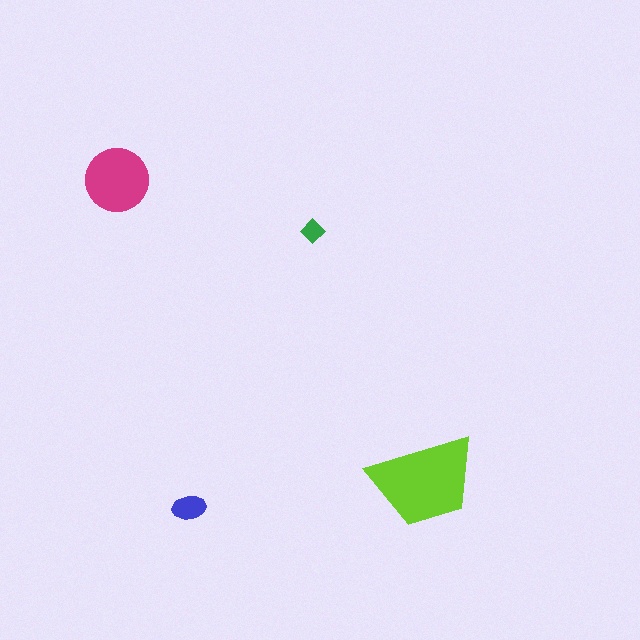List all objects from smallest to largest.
The green diamond, the blue ellipse, the magenta circle, the lime trapezoid.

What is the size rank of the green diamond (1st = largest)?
4th.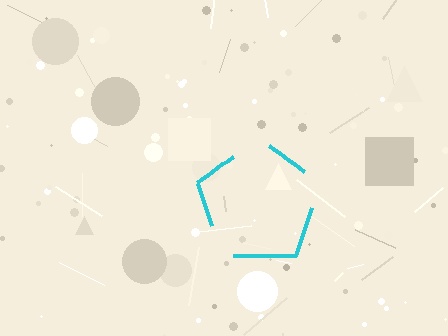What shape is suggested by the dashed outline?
The dashed outline suggests a pentagon.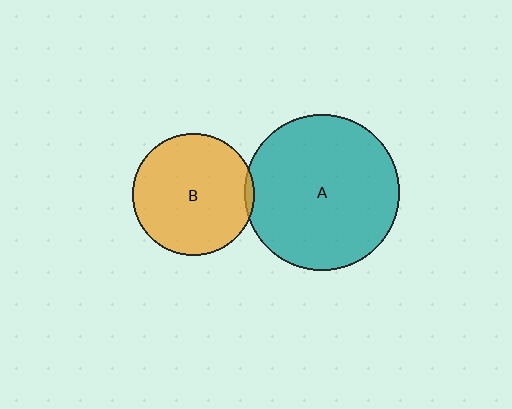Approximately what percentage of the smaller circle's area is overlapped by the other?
Approximately 5%.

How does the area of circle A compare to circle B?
Approximately 1.6 times.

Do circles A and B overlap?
Yes.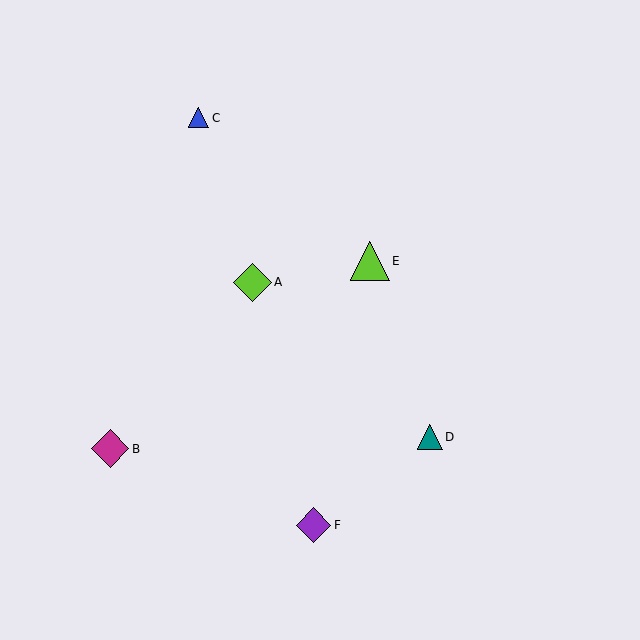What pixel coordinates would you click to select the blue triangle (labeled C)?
Click at (199, 118) to select the blue triangle C.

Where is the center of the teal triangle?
The center of the teal triangle is at (430, 437).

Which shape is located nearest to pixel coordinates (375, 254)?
The lime triangle (labeled E) at (370, 261) is nearest to that location.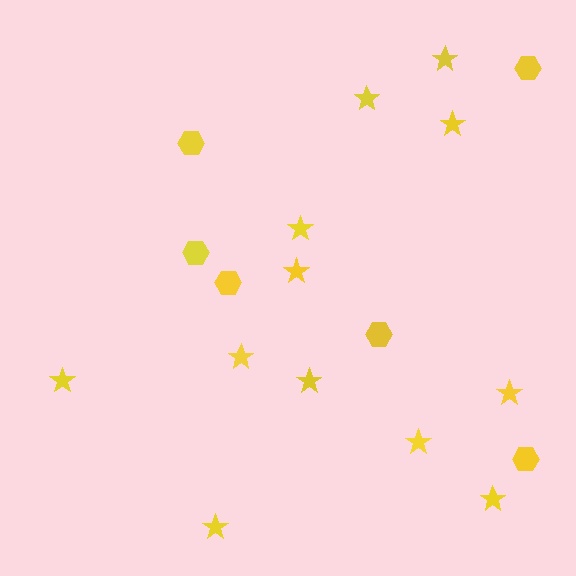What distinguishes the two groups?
There are 2 groups: one group of stars (12) and one group of hexagons (6).